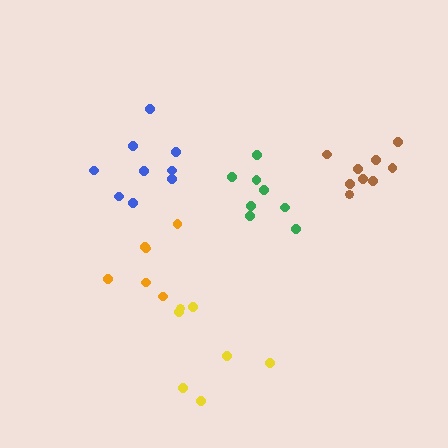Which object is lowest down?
The yellow cluster is bottommost.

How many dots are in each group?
Group 1: 6 dots, Group 2: 8 dots, Group 3: 9 dots, Group 4: 9 dots, Group 5: 7 dots (39 total).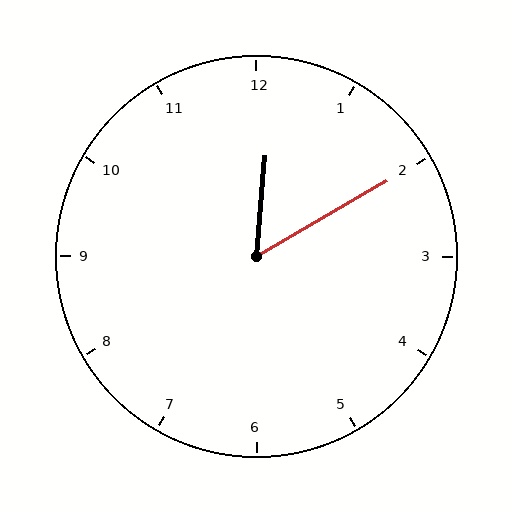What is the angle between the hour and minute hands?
Approximately 55 degrees.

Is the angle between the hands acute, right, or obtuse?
It is acute.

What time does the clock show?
12:10.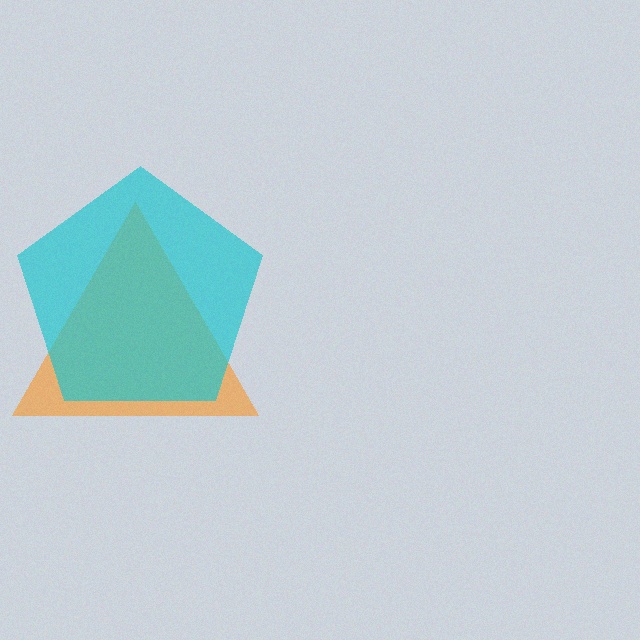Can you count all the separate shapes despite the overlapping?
Yes, there are 2 separate shapes.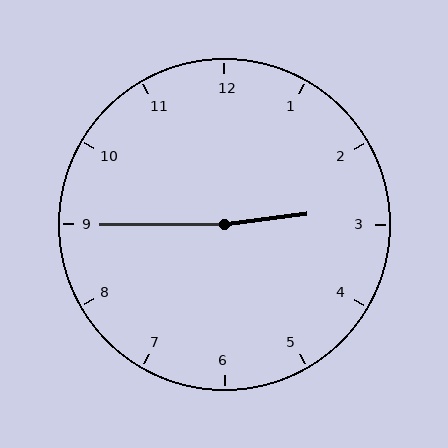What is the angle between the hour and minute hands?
Approximately 172 degrees.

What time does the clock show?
2:45.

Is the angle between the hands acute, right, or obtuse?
It is obtuse.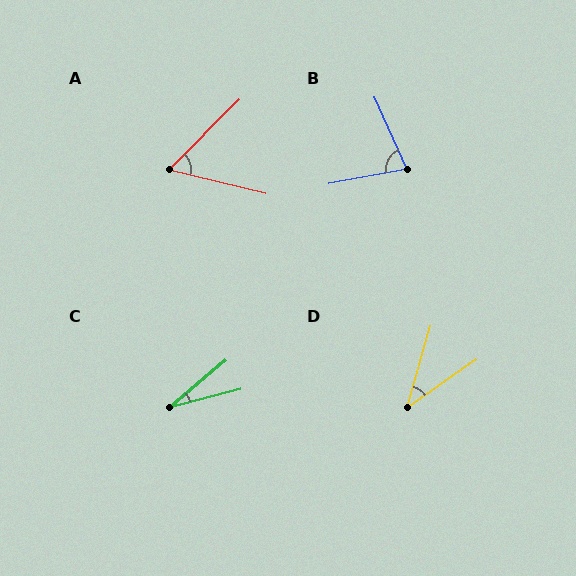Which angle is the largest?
B, at approximately 76 degrees.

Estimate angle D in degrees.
Approximately 39 degrees.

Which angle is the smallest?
C, at approximately 26 degrees.